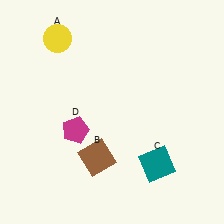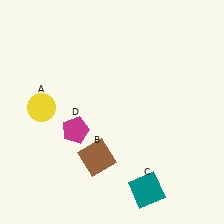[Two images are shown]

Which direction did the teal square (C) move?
The teal square (C) moved down.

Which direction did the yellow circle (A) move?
The yellow circle (A) moved down.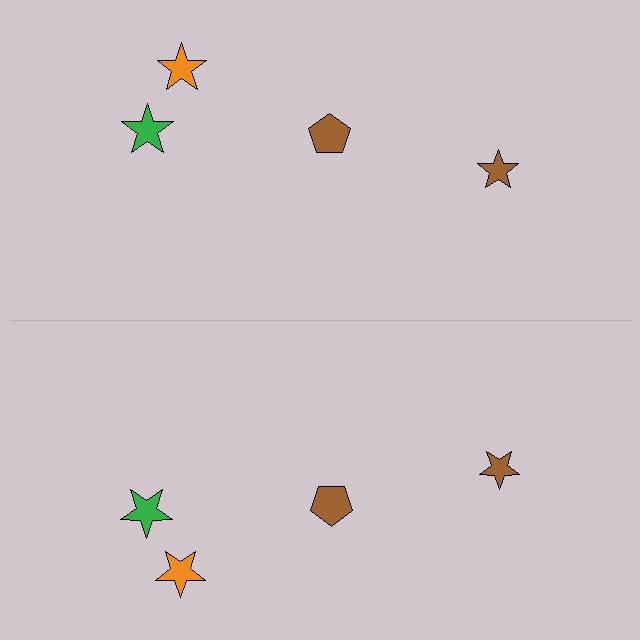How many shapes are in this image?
There are 8 shapes in this image.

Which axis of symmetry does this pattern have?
The pattern has a horizontal axis of symmetry running through the center of the image.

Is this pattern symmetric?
Yes, this pattern has bilateral (reflection) symmetry.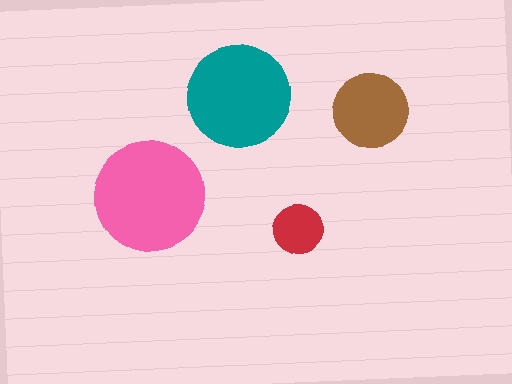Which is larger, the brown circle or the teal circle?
The teal one.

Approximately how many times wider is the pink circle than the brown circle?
About 1.5 times wider.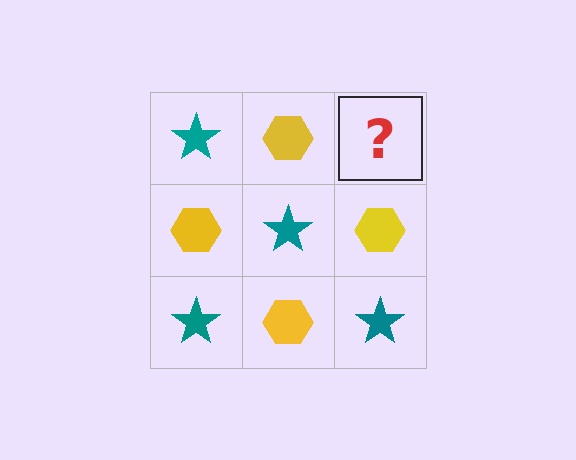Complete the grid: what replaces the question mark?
The question mark should be replaced with a teal star.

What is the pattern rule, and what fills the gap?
The rule is that it alternates teal star and yellow hexagon in a checkerboard pattern. The gap should be filled with a teal star.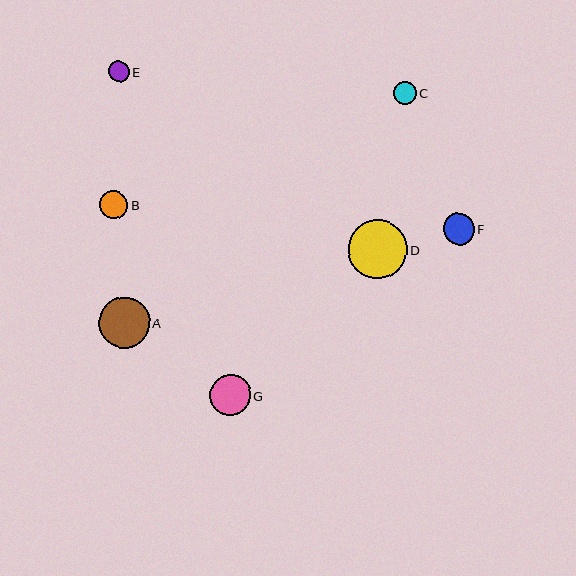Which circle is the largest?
Circle D is the largest with a size of approximately 59 pixels.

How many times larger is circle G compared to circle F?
Circle G is approximately 1.3 times the size of circle F.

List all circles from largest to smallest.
From largest to smallest: D, A, G, F, B, C, E.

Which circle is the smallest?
Circle E is the smallest with a size of approximately 21 pixels.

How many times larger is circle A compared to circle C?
Circle A is approximately 2.2 times the size of circle C.